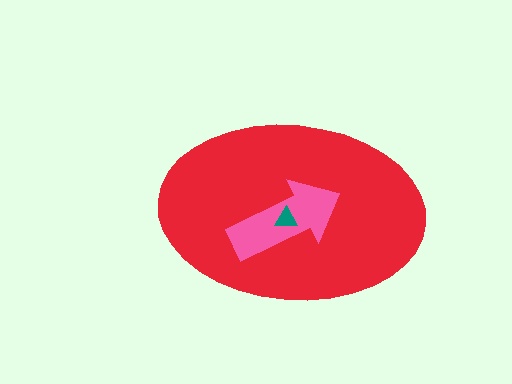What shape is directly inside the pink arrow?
The teal triangle.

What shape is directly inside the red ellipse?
The pink arrow.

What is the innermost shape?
The teal triangle.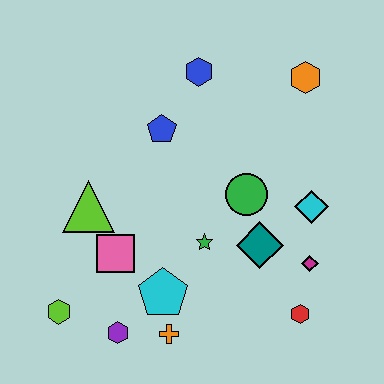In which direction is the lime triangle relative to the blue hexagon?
The lime triangle is below the blue hexagon.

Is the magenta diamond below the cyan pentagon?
No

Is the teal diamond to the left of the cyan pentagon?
No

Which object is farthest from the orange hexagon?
The lime hexagon is farthest from the orange hexagon.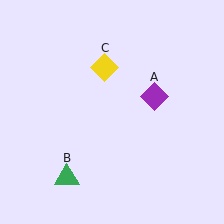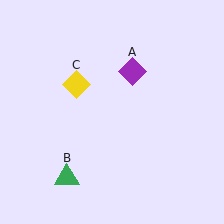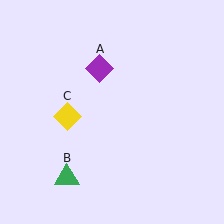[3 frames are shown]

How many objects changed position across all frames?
2 objects changed position: purple diamond (object A), yellow diamond (object C).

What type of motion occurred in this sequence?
The purple diamond (object A), yellow diamond (object C) rotated counterclockwise around the center of the scene.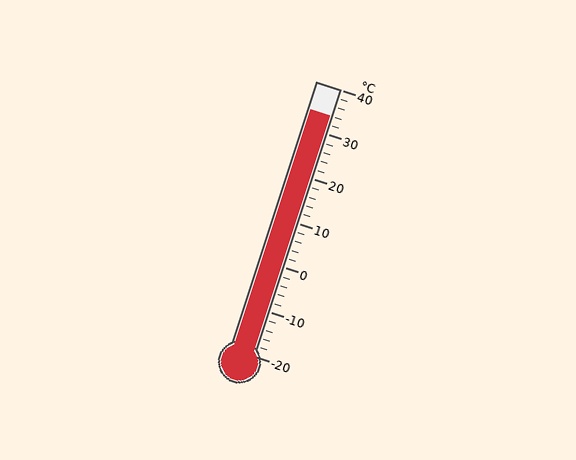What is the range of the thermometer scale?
The thermometer scale ranges from -20°C to 40°C.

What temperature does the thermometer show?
The thermometer shows approximately 34°C.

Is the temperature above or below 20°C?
The temperature is above 20°C.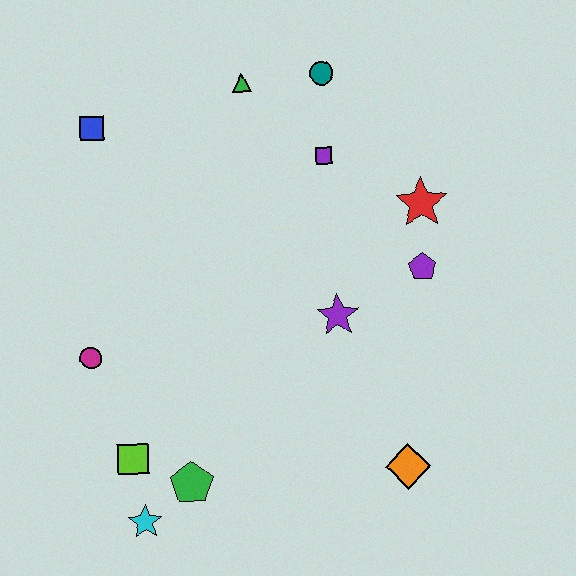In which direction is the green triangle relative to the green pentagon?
The green triangle is above the green pentagon.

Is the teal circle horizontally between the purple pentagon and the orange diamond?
No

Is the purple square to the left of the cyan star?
No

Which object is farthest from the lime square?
The teal circle is farthest from the lime square.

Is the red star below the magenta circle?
No